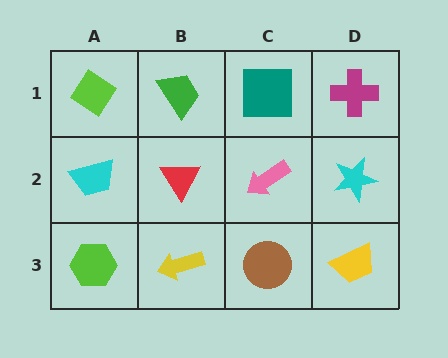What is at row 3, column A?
A lime hexagon.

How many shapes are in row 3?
4 shapes.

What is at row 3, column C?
A brown circle.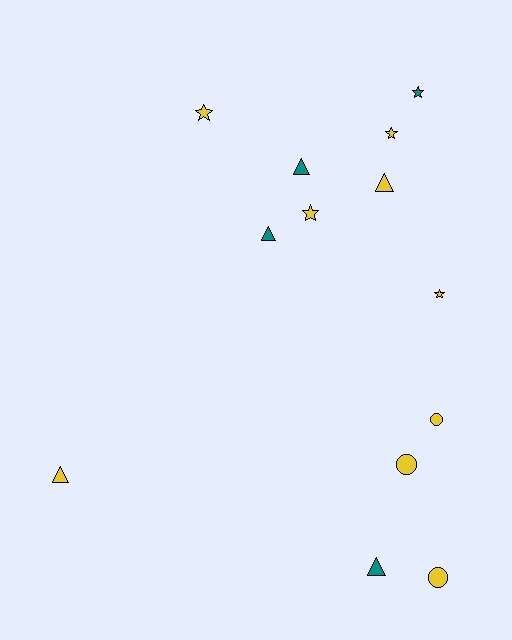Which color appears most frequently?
Yellow, with 9 objects.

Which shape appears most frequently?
Triangle, with 5 objects.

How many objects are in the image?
There are 13 objects.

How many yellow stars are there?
There are 4 yellow stars.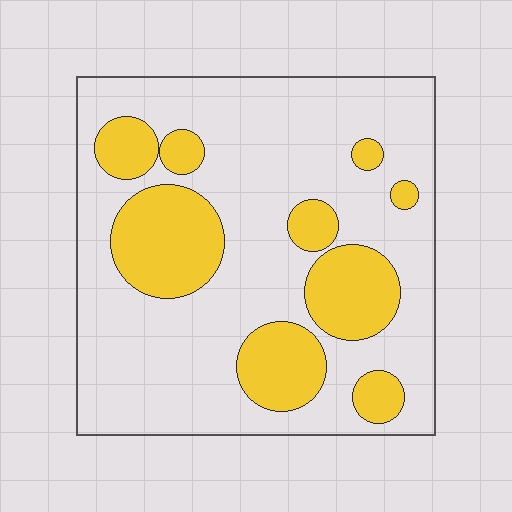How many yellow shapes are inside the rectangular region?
9.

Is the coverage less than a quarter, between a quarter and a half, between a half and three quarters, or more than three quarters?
Between a quarter and a half.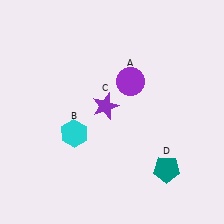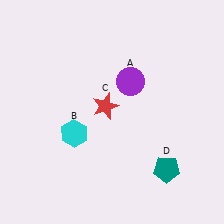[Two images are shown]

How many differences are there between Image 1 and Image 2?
There is 1 difference between the two images.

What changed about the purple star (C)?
In Image 1, C is purple. In Image 2, it changed to red.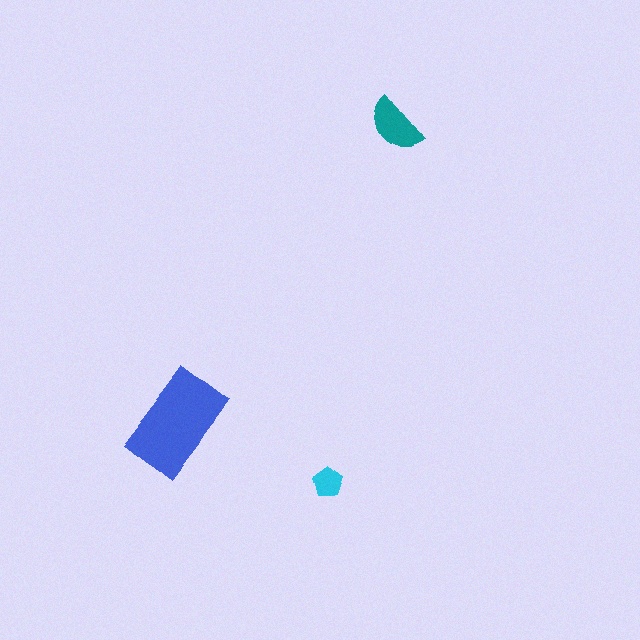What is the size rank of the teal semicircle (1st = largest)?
2nd.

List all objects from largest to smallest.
The blue rectangle, the teal semicircle, the cyan pentagon.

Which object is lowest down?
The cyan pentagon is bottommost.